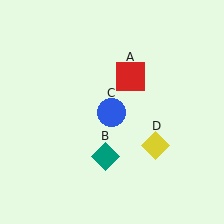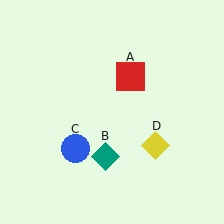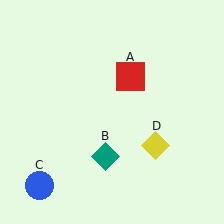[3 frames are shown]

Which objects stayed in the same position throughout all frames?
Red square (object A) and teal diamond (object B) and yellow diamond (object D) remained stationary.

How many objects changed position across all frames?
1 object changed position: blue circle (object C).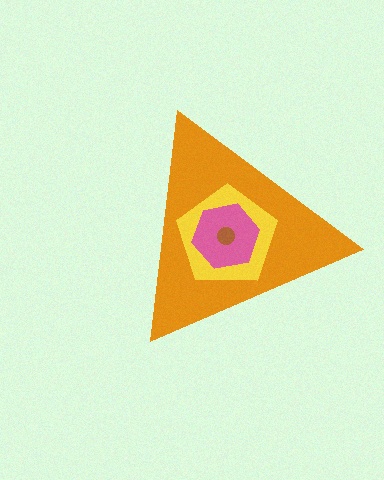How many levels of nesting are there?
4.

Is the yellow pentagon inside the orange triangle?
Yes.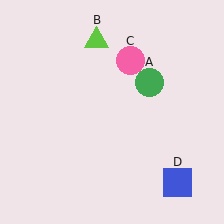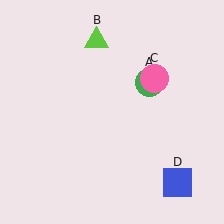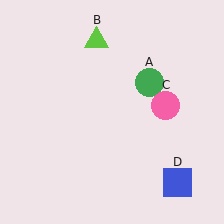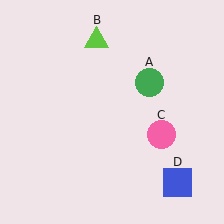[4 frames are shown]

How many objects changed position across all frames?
1 object changed position: pink circle (object C).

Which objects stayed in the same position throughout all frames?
Green circle (object A) and lime triangle (object B) and blue square (object D) remained stationary.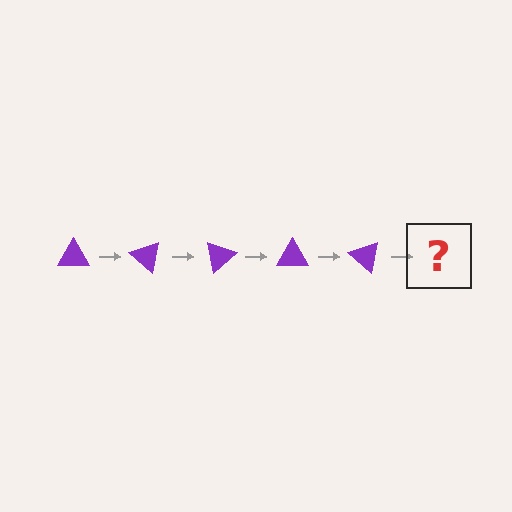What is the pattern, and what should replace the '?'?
The pattern is that the triangle rotates 40 degrees each step. The '?' should be a purple triangle rotated 200 degrees.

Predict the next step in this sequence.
The next step is a purple triangle rotated 200 degrees.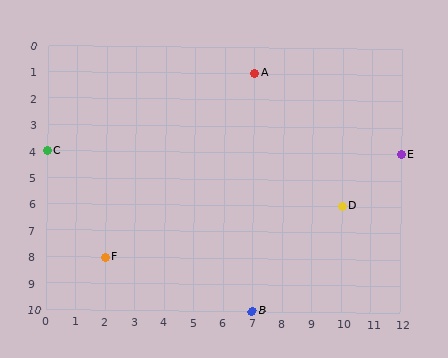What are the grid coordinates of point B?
Point B is at grid coordinates (7, 10).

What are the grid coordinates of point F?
Point F is at grid coordinates (2, 8).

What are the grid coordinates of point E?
Point E is at grid coordinates (12, 4).